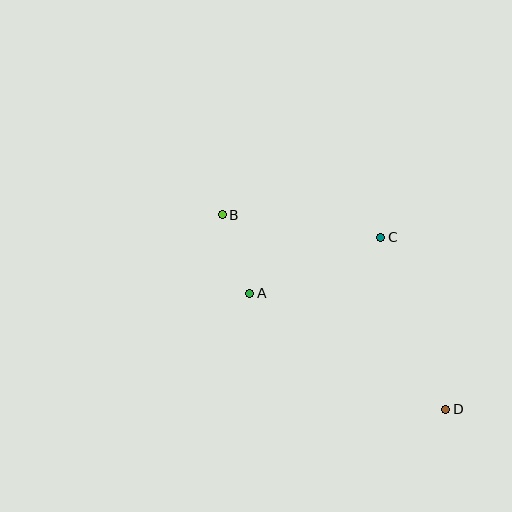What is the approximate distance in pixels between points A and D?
The distance between A and D is approximately 228 pixels.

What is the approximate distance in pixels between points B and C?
The distance between B and C is approximately 160 pixels.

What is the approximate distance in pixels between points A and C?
The distance between A and C is approximately 142 pixels.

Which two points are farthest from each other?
Points B and D are farthest from each other.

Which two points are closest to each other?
Points A and B are closest to each other.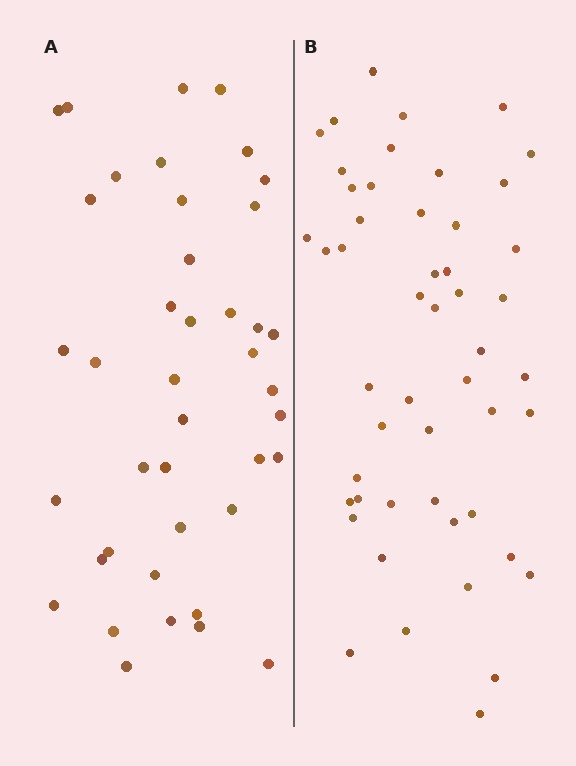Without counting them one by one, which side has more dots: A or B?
Region B (the right region) has more dots.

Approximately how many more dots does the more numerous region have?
Region B has roughly 8 or so more dots than region A.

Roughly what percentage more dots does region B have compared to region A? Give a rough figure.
About 20% more.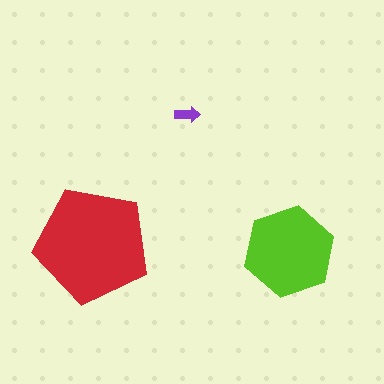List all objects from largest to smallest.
The red pentagon, the lime hexagon, the purple arrow.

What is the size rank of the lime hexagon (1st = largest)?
2nd.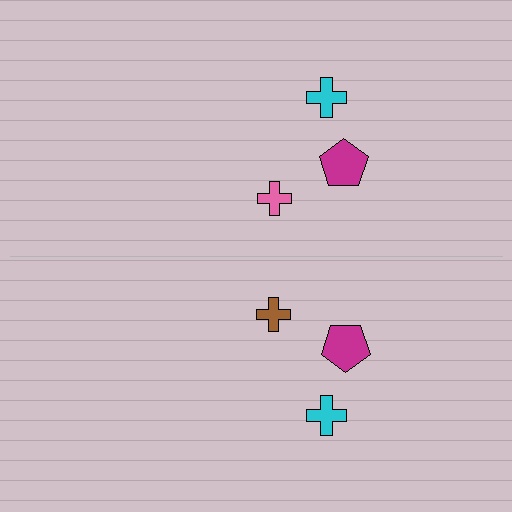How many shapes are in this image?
There are 6 shapes in this image.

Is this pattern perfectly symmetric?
No, the pattern is not perfectly symmetric. The brown cross on the bottom side breaks the symmetry — its mirror counterpart is pink.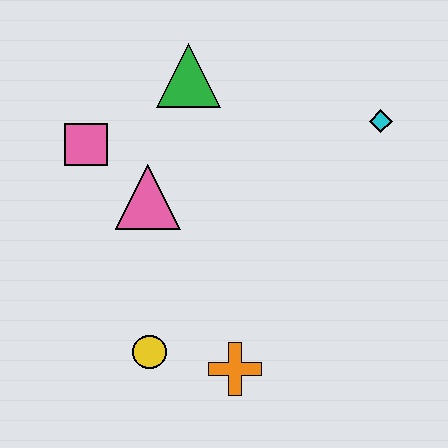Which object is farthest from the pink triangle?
The cyan diamond is farthest from the pink triangle.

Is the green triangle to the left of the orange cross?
Yes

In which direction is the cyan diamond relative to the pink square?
The cyan diamond is to the right of the pink square.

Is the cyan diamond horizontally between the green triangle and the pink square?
No